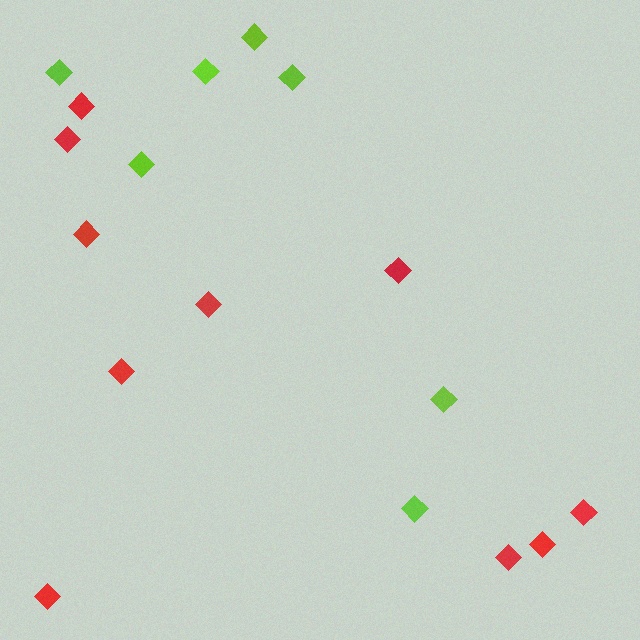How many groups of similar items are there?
There are 2 groups: one group of red diamonds (10) and one group of lime diamonds (7).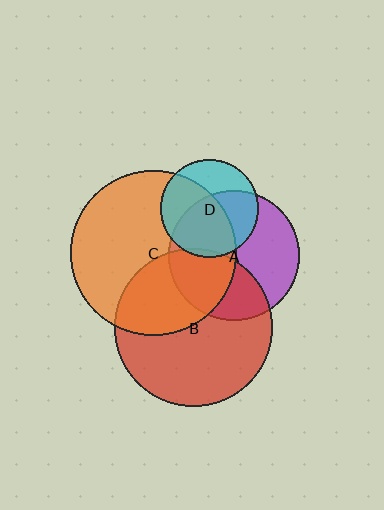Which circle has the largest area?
Circle C (orange).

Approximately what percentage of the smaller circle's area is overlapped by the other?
Approximately 60%.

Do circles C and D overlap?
Yes.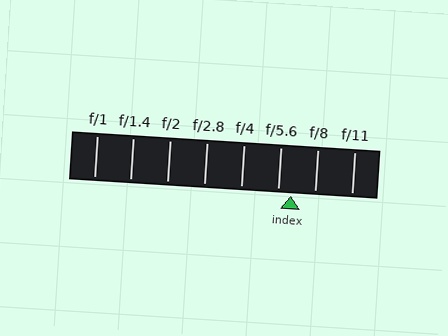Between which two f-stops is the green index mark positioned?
The index mark is between f/5.6 and f/8.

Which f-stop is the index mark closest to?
The index mark is closest to f/5.6.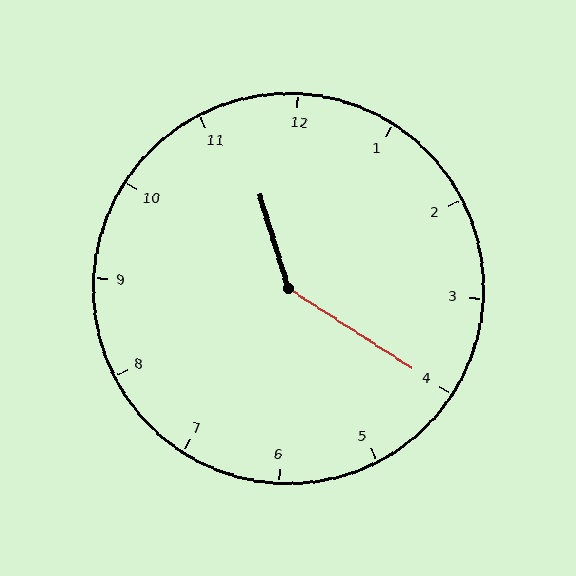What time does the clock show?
11:20.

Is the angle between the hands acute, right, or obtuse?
It is obtuse.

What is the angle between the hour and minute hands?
Approximately 140 degrees.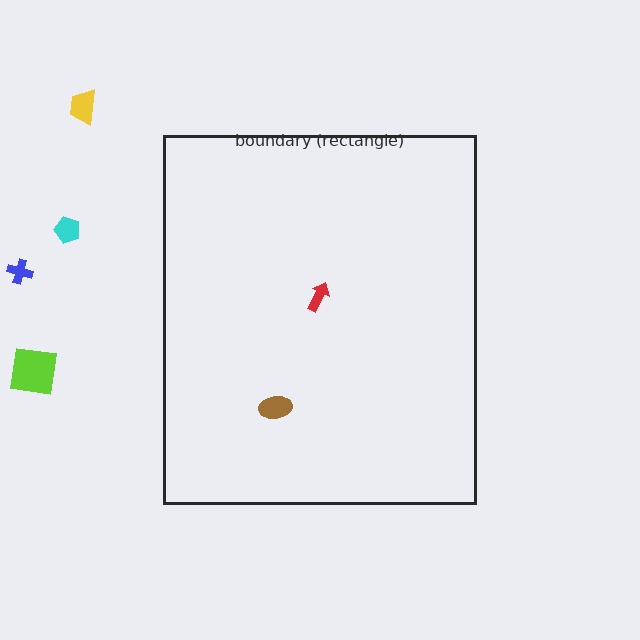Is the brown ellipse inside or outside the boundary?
Inside.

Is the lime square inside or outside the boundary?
Outside.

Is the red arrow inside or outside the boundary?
Inside.